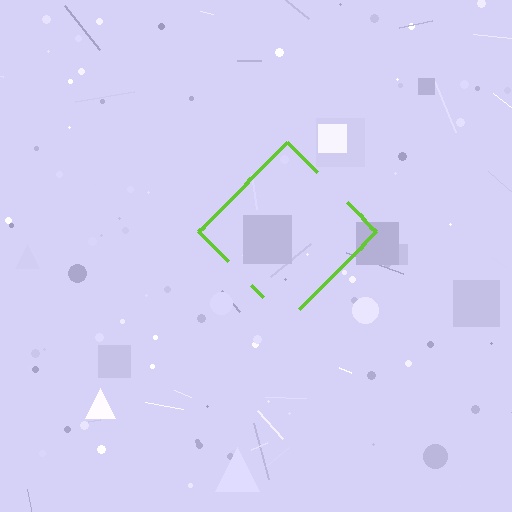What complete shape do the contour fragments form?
The contour fragments form a diamond.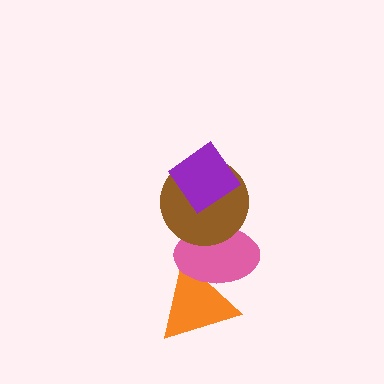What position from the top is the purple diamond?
The purple diamond is 1st from the top.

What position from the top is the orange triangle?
The orange triangle is 4th from the top.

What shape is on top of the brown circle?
The purple diamond is on top of the brown circle.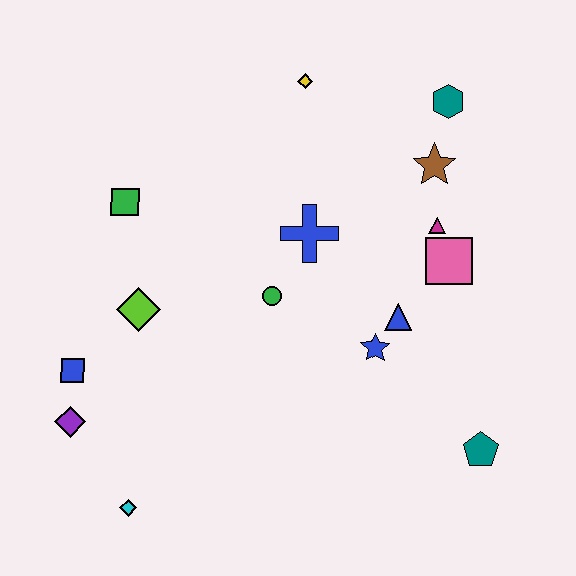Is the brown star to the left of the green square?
No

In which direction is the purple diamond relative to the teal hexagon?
The purple diamond is to the left of the teal hexagon.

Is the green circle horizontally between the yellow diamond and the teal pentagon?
No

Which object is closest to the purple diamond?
The blue square is closest to the purple diamond.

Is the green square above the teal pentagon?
Yes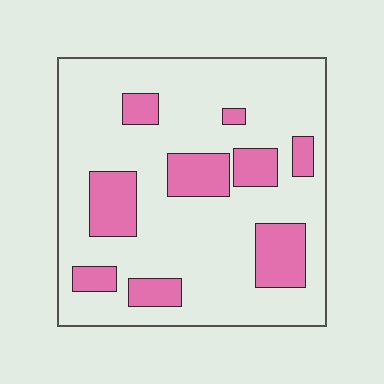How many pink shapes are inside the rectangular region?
9.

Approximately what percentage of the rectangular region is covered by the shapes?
Approximately 20%.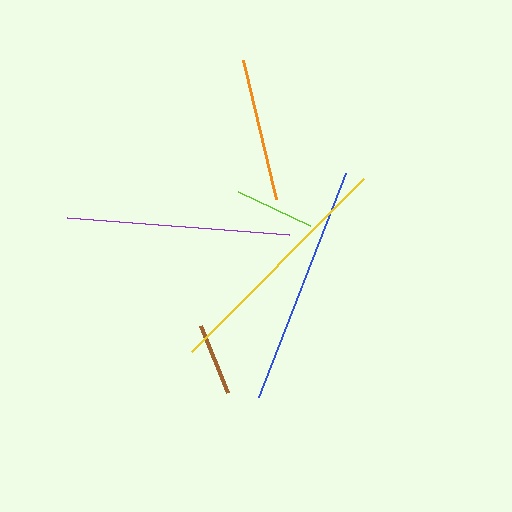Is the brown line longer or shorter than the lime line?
The lime line is longer than the brown line.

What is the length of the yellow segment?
The yellow segment is approximately 244 pixels long.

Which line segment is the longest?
The yellow line is the longest at approximately 244 pixels.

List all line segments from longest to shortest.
From longest to shortest: yellow, blue, purple, orange, lime, brown.